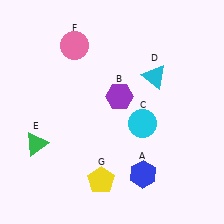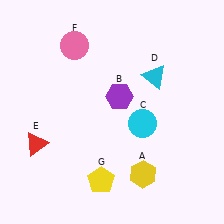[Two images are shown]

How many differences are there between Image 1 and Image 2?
There are 2 differences between the two images.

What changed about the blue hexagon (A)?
In Image 1, A is blue. In Image 2, it changed to yellow.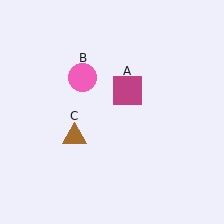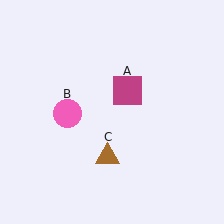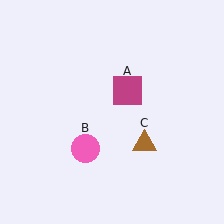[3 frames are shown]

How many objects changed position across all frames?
2 objects changed position: pink circle (object B), brown triangle (object C).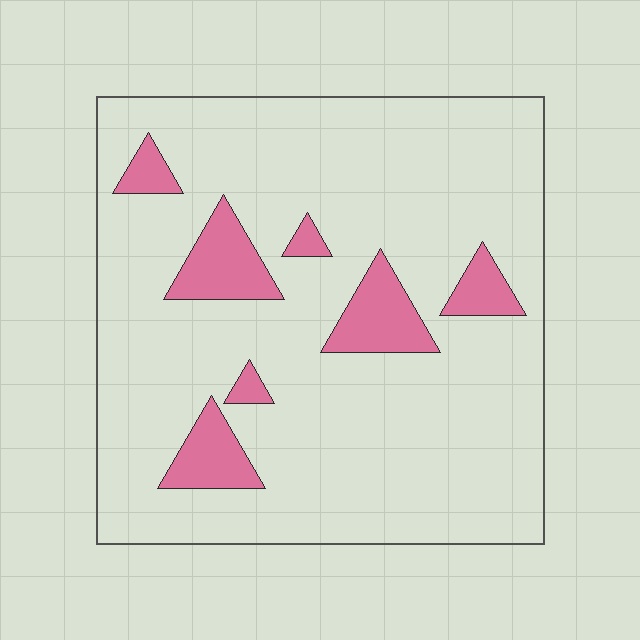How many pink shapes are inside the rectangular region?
7.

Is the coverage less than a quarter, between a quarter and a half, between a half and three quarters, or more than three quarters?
Less than a quarter.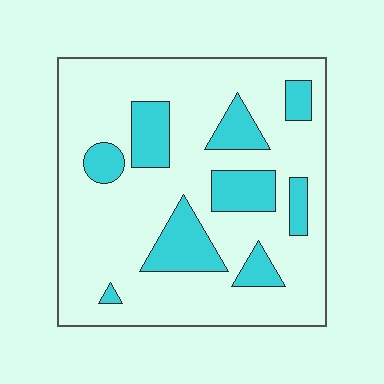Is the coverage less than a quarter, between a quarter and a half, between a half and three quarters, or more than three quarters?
Less than a quarter.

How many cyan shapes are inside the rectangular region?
9.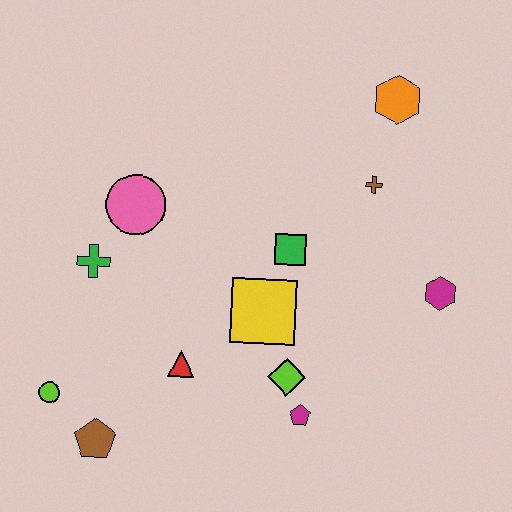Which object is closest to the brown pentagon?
The lime circle is closest to the brown pentagon.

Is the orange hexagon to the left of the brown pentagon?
No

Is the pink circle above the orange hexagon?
No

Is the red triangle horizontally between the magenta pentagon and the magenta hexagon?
No